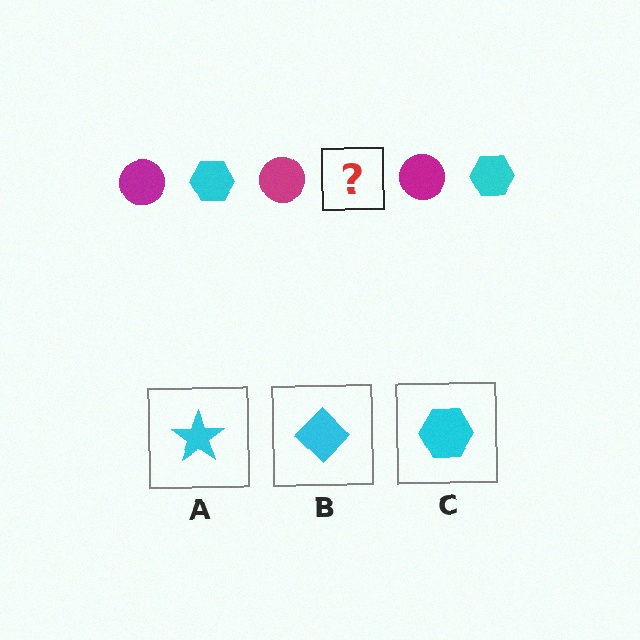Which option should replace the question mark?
Option C.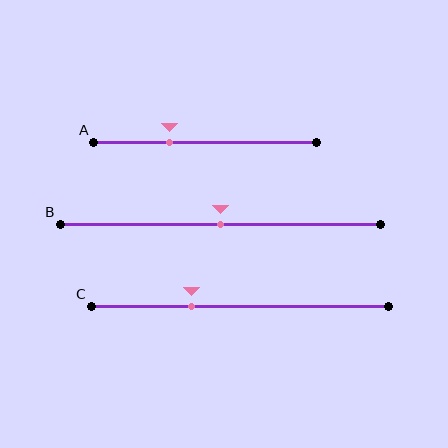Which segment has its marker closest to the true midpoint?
Segment B has its marker closest to the true midpoint.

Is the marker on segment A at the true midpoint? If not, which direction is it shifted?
No, the marker on segment A is shifted to the left by about 16% of the segment length.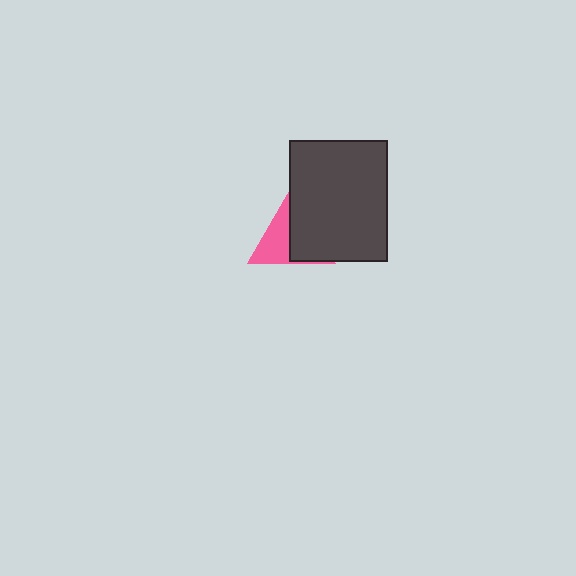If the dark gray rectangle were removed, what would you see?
You would see the complete pink triangle.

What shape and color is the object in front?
The object in front is a dark gray rectangle.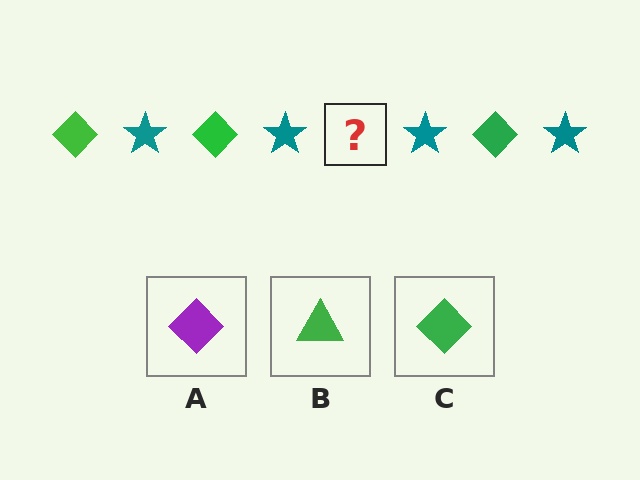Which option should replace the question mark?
Option C.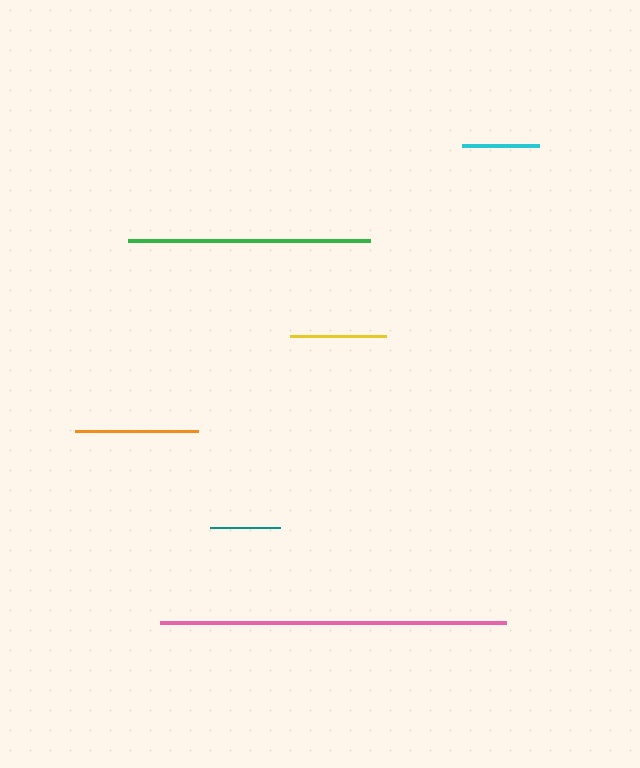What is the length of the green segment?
The green segment is approximately 242 pixels long.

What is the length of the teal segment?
The teal segment is approximately 70 pixels long.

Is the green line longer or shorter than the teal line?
The green line is longer than the teal line.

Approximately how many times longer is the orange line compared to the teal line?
The orange line is approximately 1.7 times the length of the teal line.